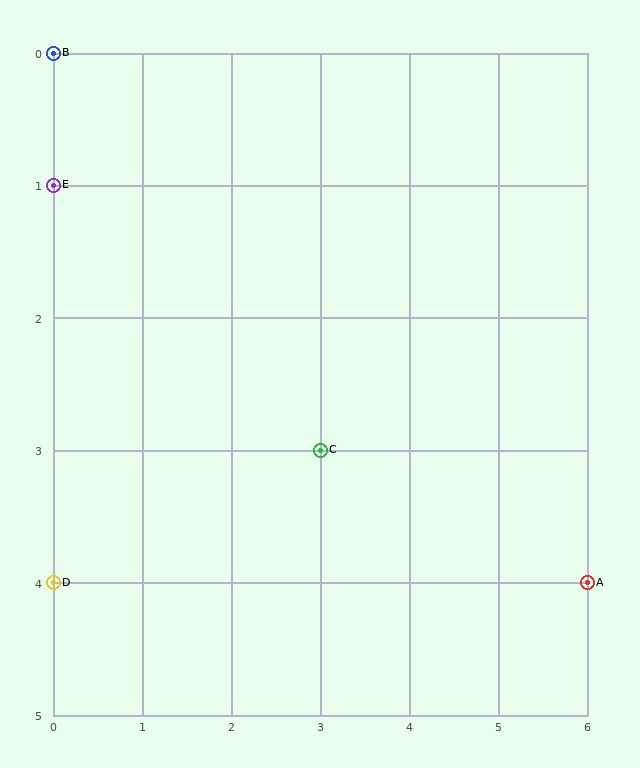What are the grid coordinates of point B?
Point B is at grid coordinates (0, 0).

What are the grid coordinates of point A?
Point A is at grid coordinates (6, 4).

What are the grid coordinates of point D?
Point D is at grid coordinates (0, 4).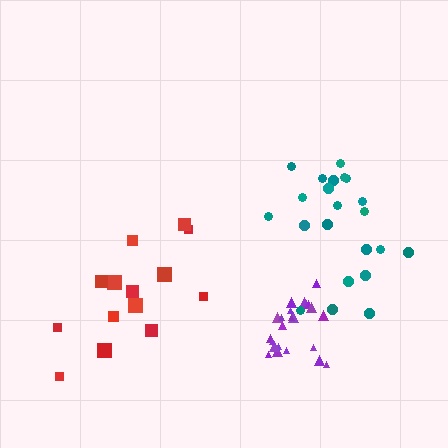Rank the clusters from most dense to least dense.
purple, teal, red.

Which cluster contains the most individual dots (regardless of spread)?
Purple (23).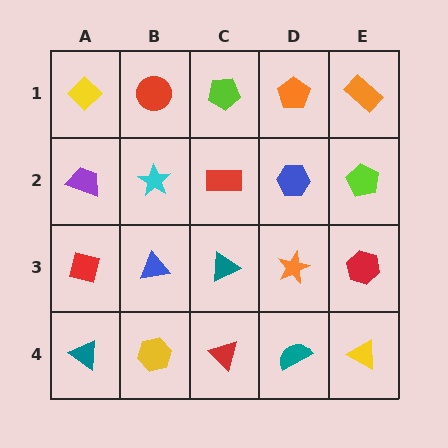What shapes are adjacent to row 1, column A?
A purple trapezoid (row 2, column A), a red circle (row 1, column B).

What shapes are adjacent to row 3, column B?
A cyan star (row 2, column B), a yellow hexagon (row 4, column B), a red square (row 3, column A), a teal triangle (row 3, column C).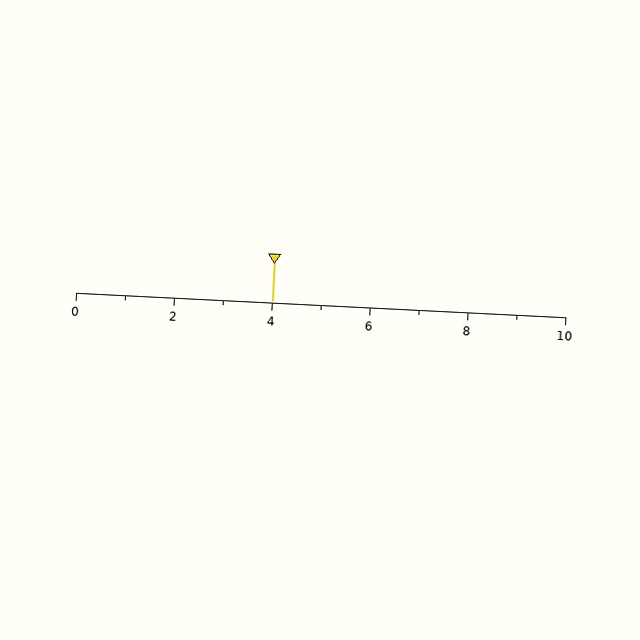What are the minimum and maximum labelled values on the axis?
The axis runs from 0 to 10.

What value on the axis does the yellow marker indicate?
The marker indicates approximately 4.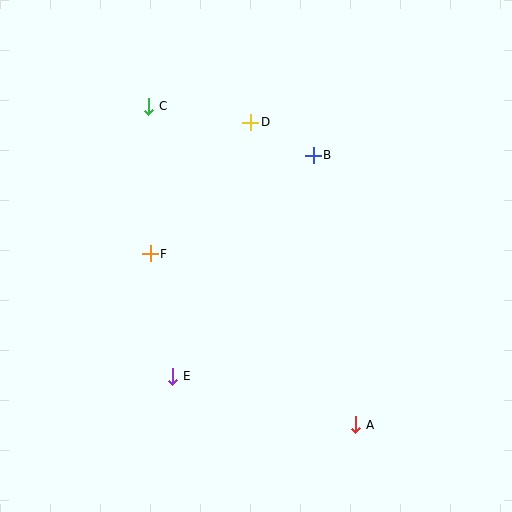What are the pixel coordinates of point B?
Point B is at (313, 155).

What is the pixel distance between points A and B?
The distance between A and B is 273 pixels.